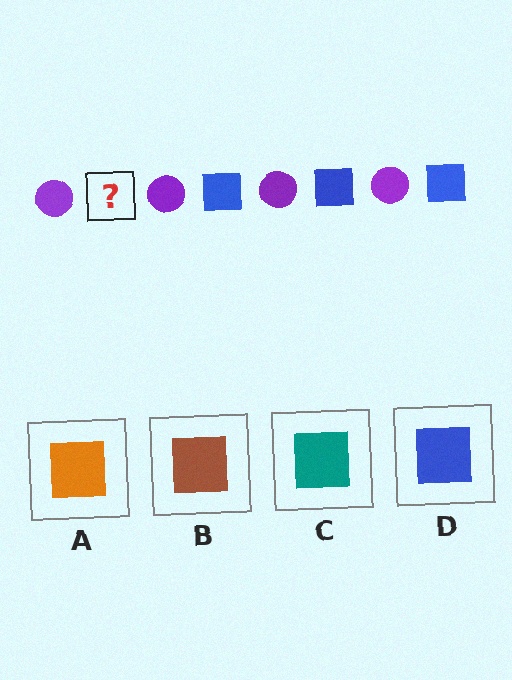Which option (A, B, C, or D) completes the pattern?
D.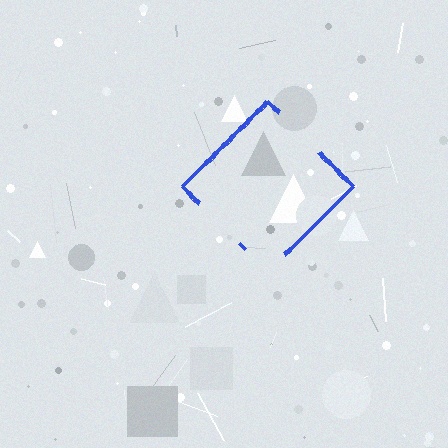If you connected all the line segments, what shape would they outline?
They would outline a diamond.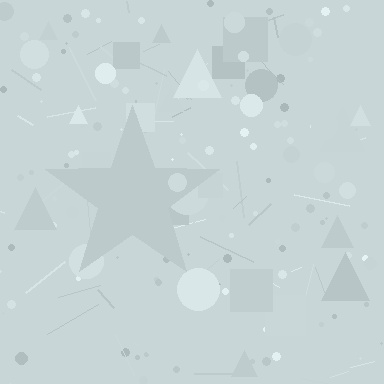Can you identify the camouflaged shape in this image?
The camouflaged shape is a star.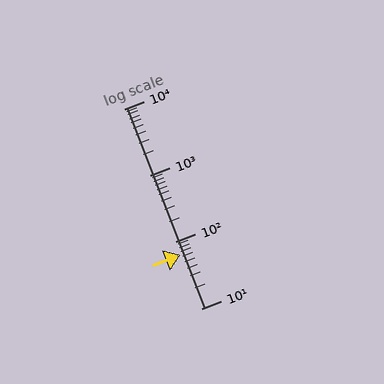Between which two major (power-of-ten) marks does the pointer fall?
The pointer is between 10 and 100.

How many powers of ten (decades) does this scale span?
The scale spans 3 decades, from 10 to 10000.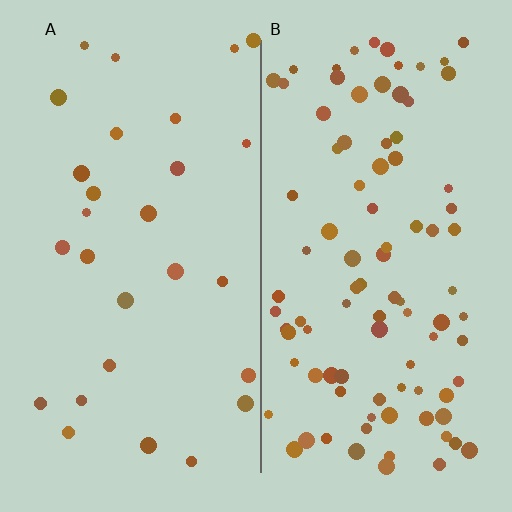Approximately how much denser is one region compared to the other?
Approximately 3.3× — region B over region A.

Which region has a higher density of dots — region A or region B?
B (the right).